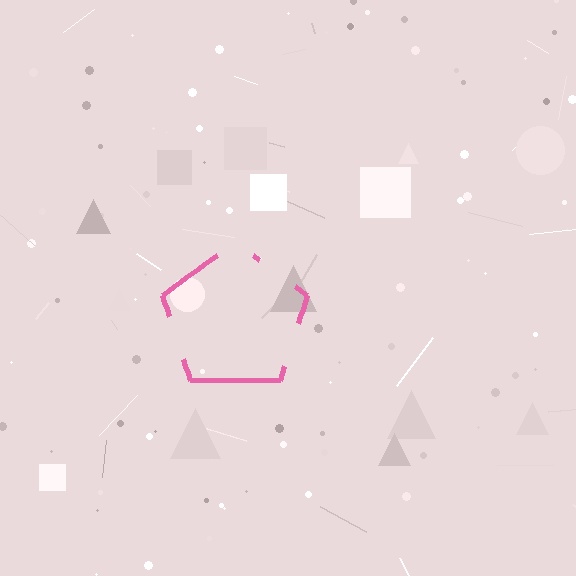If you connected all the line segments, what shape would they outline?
They would outline a pentagon.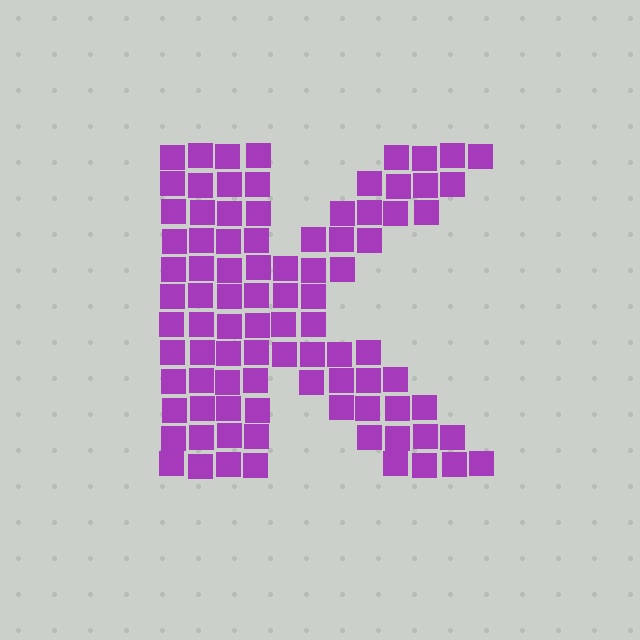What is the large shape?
The large shape is the letter K.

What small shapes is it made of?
It is made of small squares.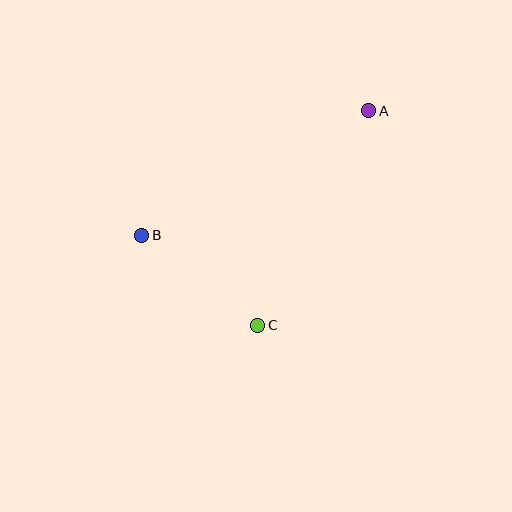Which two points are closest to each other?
Points B and C are closest to each other.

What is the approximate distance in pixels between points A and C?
The distance between A and C is approximately 241 pixels.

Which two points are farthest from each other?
Points A and B are farthest from each other.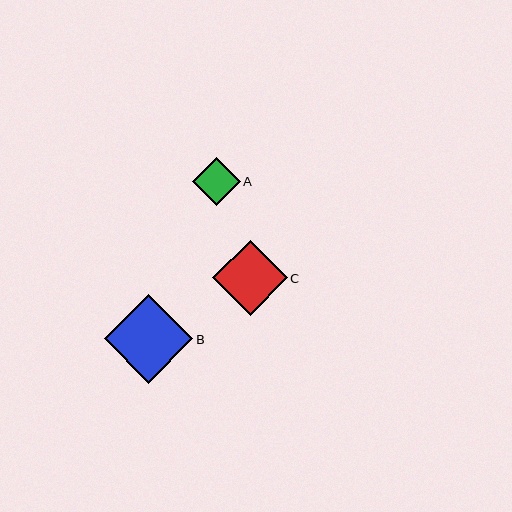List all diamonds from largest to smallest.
From largest to smallest: B, C, A.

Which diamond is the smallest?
Diamond A is the smallest with a size of approximately 48 pixels.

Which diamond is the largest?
Diamond B is the largest with a size of approximately 88 pixels.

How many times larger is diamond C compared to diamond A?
Diamond C is approximately 1.5 times the size of diamond A.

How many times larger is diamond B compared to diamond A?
Diamond B is approximately 1.8 times the size of diamond A.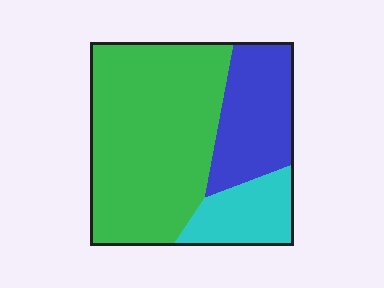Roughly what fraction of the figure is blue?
Blue takes up about one quarter (1/4) of the figure.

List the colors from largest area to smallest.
From largest to smallest: green, blue, cyan.